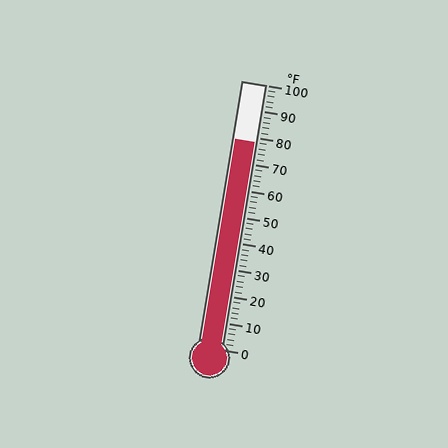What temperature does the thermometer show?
The thermometer shows approximately 78°F.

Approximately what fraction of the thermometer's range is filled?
The thermometer is filled to approximately 80% of its range.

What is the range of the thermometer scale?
The thermometer scale ranges from 0°F to 100°F.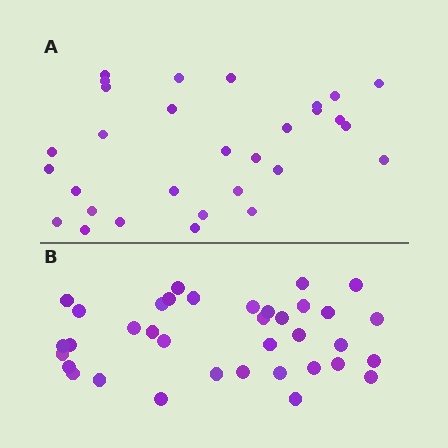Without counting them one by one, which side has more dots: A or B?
Region B (the bottom region) has more dots.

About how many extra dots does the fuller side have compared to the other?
Region B has about 6 more dots than region A.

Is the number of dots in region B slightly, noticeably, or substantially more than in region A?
Region B has only slightly more — the two regions are fairly close. The ratio is roughly 1.2 to 1.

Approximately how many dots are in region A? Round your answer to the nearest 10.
About 30 dots.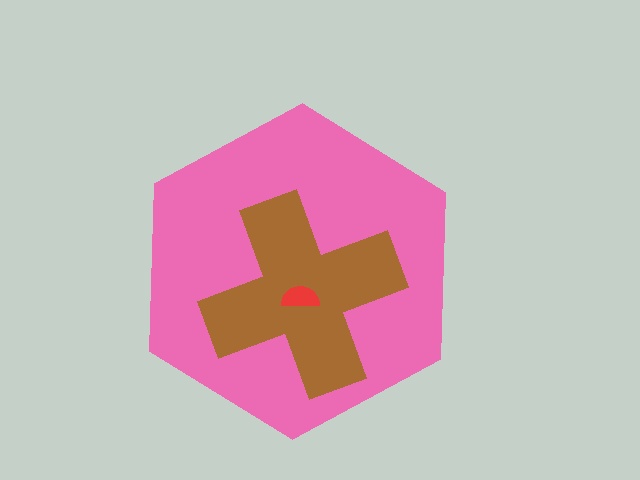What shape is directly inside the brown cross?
The red semicircle.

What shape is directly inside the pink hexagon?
The brown cross.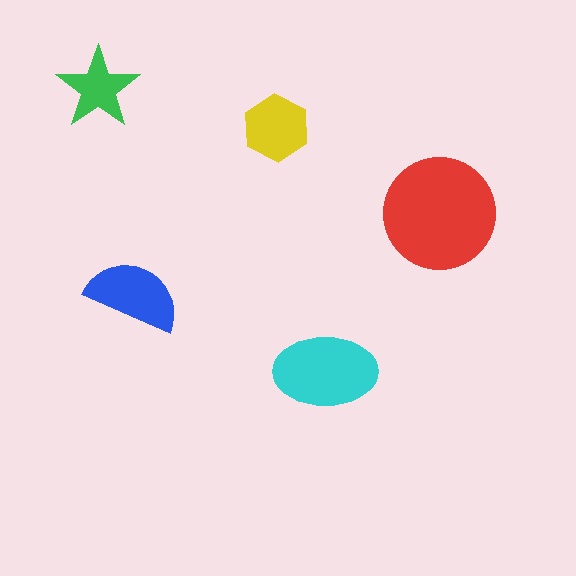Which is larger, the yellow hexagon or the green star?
The yellow hexagon.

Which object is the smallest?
The green star.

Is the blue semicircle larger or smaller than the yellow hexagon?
Larger.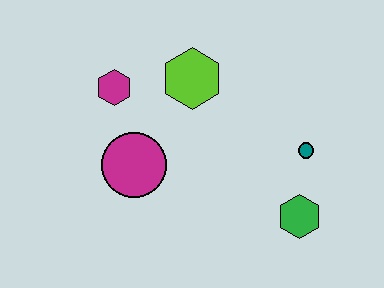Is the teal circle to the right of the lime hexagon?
Yes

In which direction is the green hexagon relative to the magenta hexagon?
The green hexagon is to the right of the magenta hexagon.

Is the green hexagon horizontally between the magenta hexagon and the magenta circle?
No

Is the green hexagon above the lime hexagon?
No